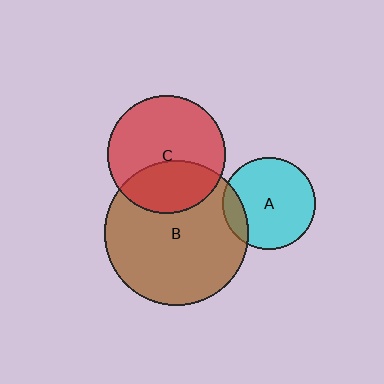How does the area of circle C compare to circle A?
Approximately 1.6 times.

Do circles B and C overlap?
Yes.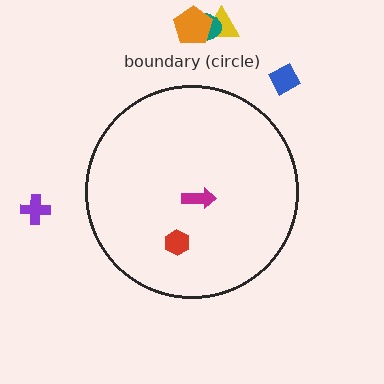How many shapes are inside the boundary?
2 inside, 5 outside.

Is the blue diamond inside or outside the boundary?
Outside.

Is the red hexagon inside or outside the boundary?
Inside.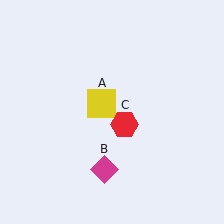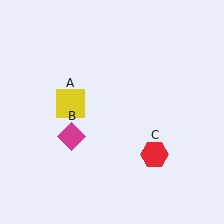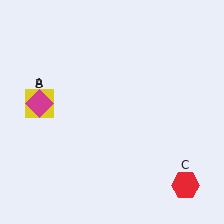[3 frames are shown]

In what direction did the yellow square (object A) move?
The yellow square (object A) moved left.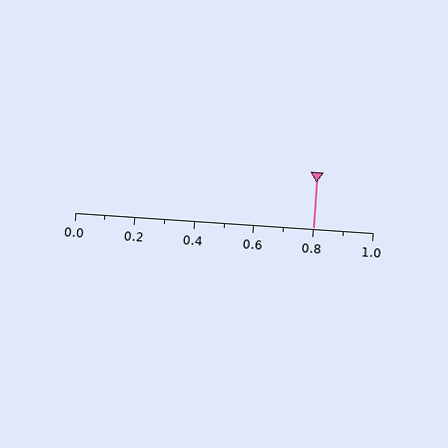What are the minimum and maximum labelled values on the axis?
The axis runs from 0.0 to 1.0.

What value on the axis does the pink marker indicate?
The marker indicates approximately 0.8.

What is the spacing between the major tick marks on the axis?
The major ticks are spaced 0.2 apart.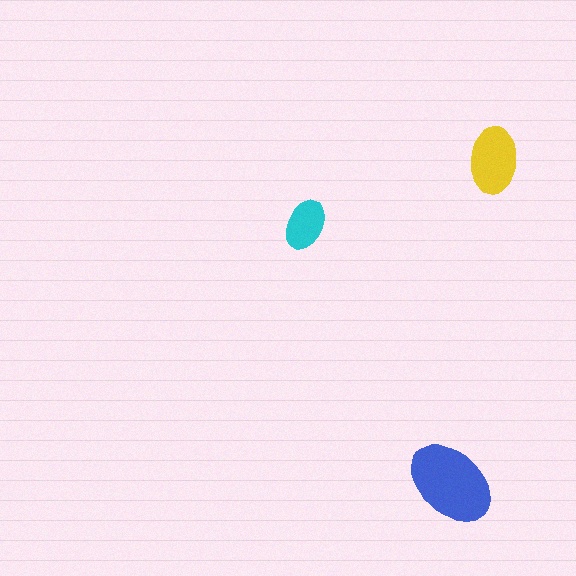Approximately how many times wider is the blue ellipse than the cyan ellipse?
About 2 times wider.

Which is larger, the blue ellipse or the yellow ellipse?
The blue one.